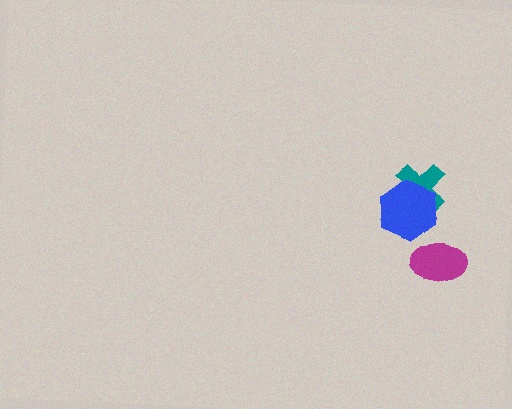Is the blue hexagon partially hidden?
No, no other shape covers it.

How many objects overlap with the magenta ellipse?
0 objects overlap with the magenta ellipse.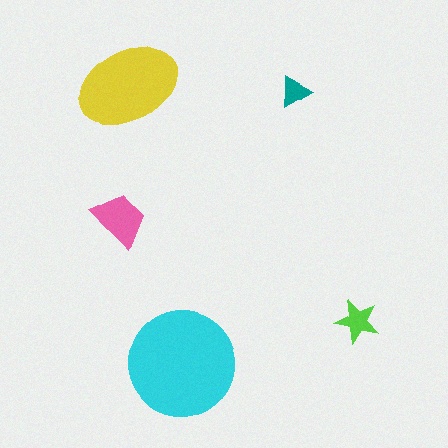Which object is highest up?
The yellow ellipse is topmost.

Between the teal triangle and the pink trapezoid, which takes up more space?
The pink trapezoid.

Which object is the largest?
The cyan circle.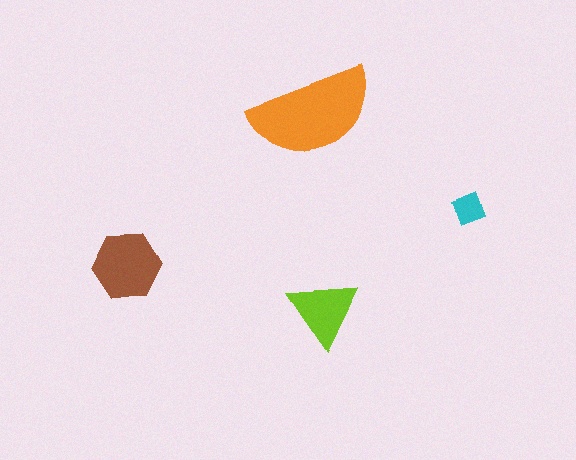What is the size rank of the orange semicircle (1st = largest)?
1st.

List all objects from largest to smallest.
The orange semicircle, the brown hexagon, the lime triangle, the cyan square.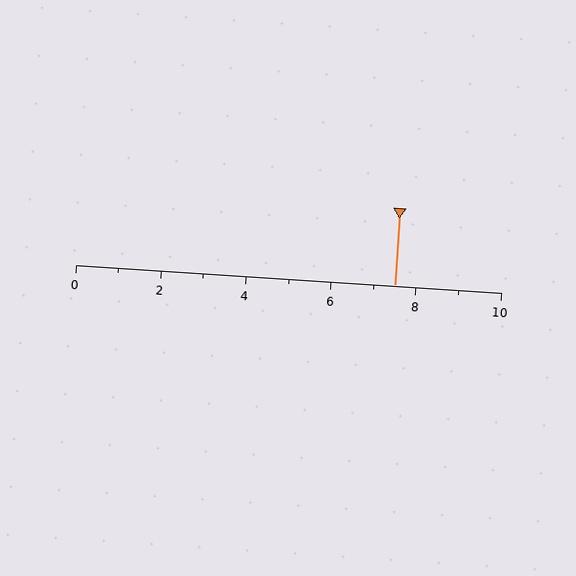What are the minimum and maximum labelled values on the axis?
The axis runs from 0 to 10.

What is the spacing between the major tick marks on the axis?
The major ticks are spaced 2 apart.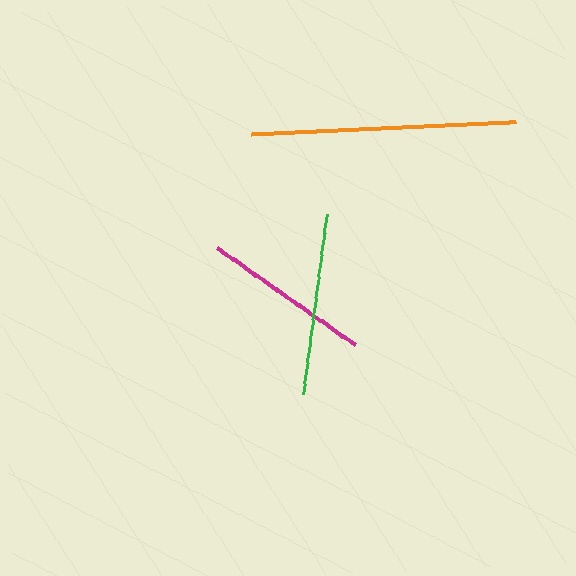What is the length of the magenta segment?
The magenta segment is approximately 168 pixels long.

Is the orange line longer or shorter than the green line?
The orange line is longer than the green line.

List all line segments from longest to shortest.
From longest to shortest: orange, green, magenta.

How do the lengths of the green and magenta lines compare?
The green and magenta lines are approximately the same length.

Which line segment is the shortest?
The magenta line is the shortest at approximately 168 pixels.